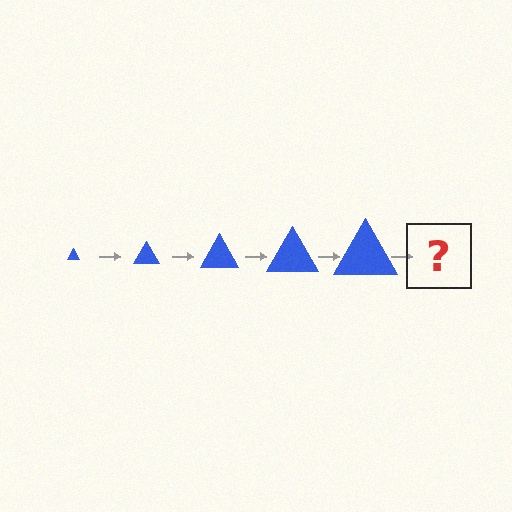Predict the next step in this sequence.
The next step is a blue triangle, larger than the previous one.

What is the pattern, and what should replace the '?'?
The pattern is that the triangle gets progressively larger each step. The '?' should be a blue triangle, larger than the previous one.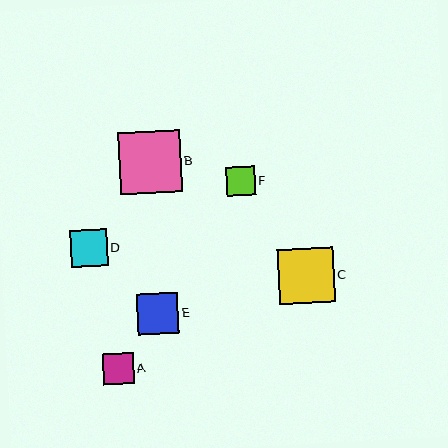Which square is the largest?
Square B is the largest with a size of approximately 62 pixels.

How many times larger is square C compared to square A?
Square C is approximately 1.8 times the size of square A.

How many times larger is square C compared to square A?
Square C is approximately 1.8 times the size of square A.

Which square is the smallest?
Square F is the smallest with a size of approximately 29 pixels.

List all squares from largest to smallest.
From largest to smallest: B, C, E, D, A, F.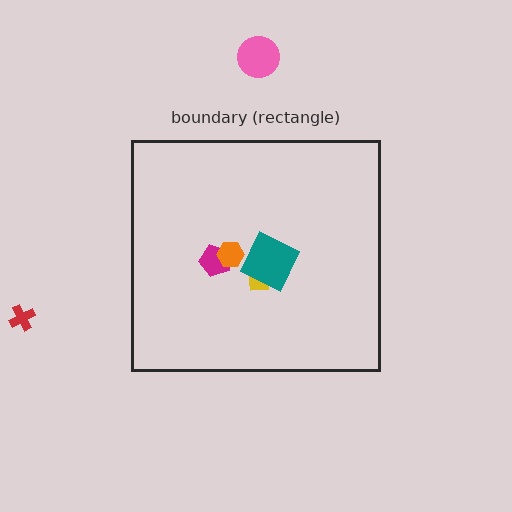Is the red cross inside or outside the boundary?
Outside.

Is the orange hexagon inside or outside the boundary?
Inside.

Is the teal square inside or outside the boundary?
Inside.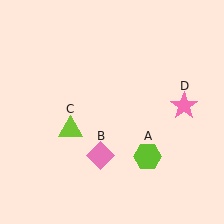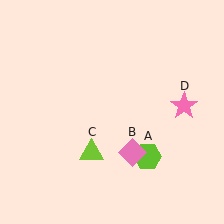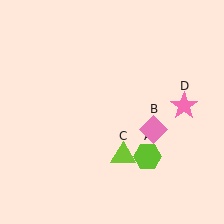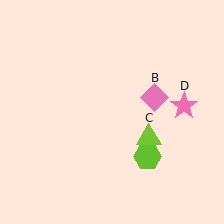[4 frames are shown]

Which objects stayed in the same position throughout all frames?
Lime hexagon (object A) and pink star (object D) remained stationary.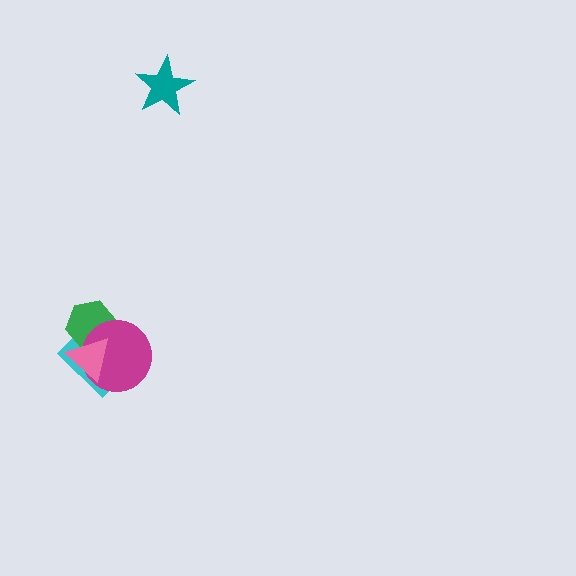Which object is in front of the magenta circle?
The pink triangle is in front of the magenta circle.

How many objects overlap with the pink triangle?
3 objects overlap with the pink triangle.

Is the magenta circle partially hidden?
Yes, it is partially covered by another shape.